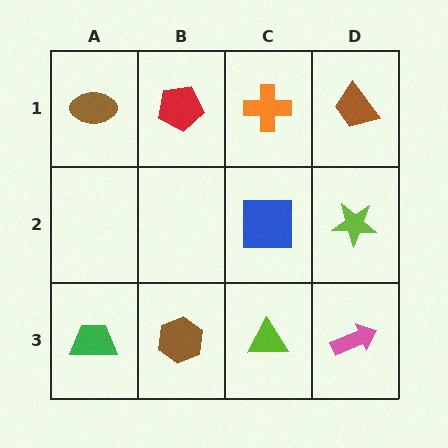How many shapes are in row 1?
4 shapes.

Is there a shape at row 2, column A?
No, that cell is empty.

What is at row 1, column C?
An orange cross.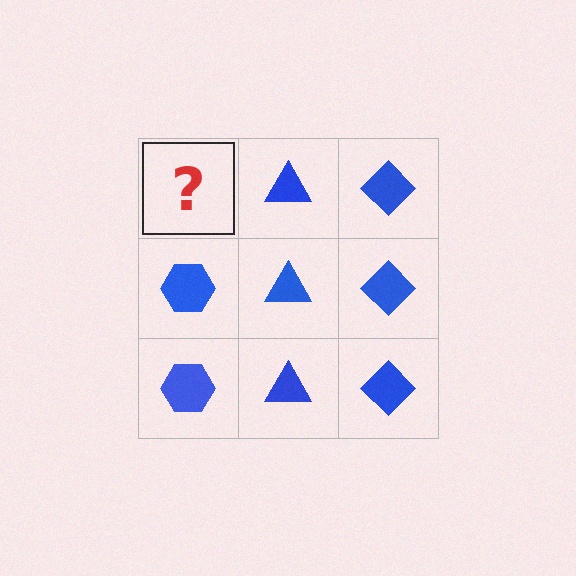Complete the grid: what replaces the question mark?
The question mark should be replaced with a blue hexagon.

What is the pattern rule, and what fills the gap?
The rule is that each column has a consistent shape. The gap should be filled with a blue hexagon.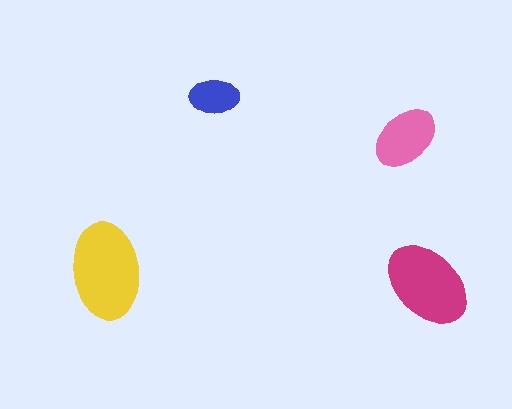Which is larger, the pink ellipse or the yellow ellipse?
The yellow one.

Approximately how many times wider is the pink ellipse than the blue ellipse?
About 1.5 times wider.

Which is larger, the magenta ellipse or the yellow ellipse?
The yellow one.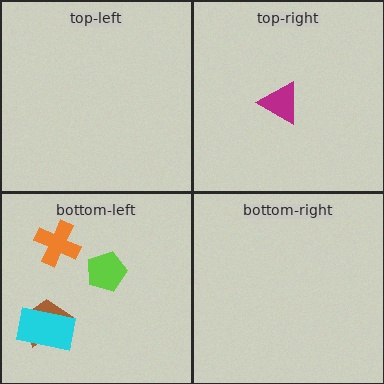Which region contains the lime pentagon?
The bottom-left region.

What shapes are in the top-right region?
The magenta triangle.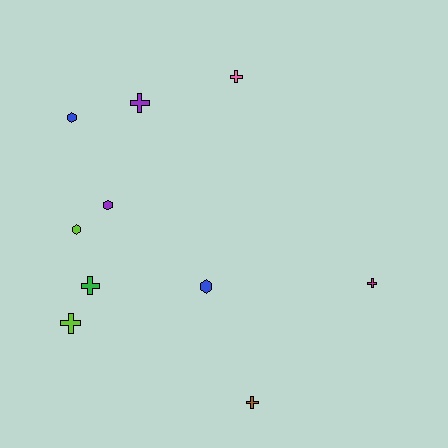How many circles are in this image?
There are no circles.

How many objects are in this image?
There are 10 objects.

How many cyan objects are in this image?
There are no cyan objects.